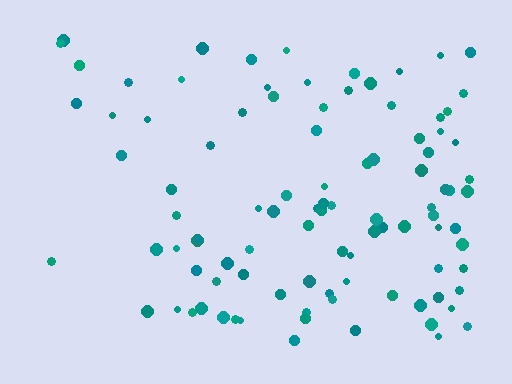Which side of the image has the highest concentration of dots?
The right.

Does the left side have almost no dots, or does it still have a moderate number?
Still a moderate number, just noticeably fewer than the right.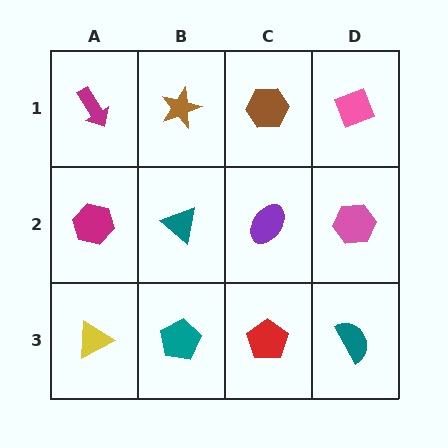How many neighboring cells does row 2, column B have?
4.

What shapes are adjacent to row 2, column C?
A brown hexagon (row 1, column C), a red pentagon (row 3, column C), a teal triangle (row 2, column B), a pink hexagon (row 2, column D).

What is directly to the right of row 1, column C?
A pink diamond.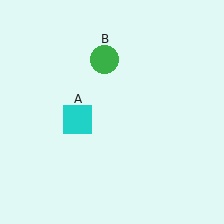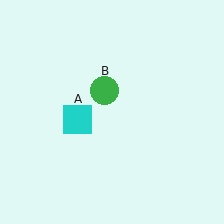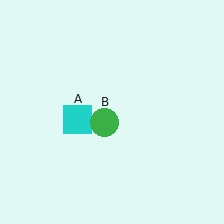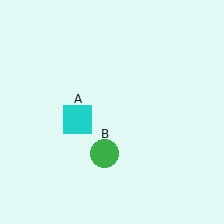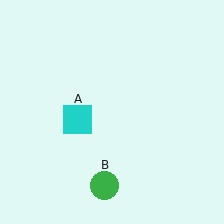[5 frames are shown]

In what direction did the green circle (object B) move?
The green circle (object B) moved down.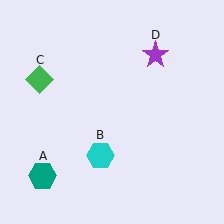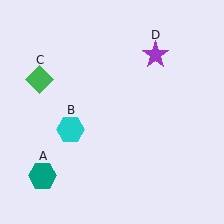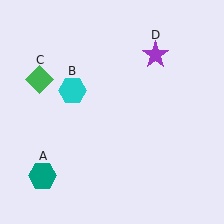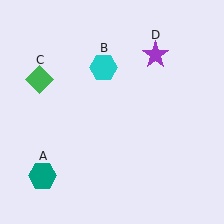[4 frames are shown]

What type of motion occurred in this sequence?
The cyan hexagon (object B) rotated clockwise around the center of the scene.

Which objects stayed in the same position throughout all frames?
Teal hexagon (object A) and green diamond (object C) and purple star (object D) remained stationary.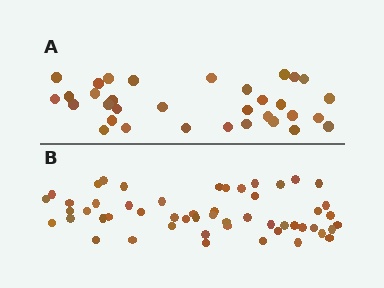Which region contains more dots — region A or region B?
Region B (the bottom region) has more dots.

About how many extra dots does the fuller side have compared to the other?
Region B has approximately 20 more dots than region A.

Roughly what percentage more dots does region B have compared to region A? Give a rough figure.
About 60% more.